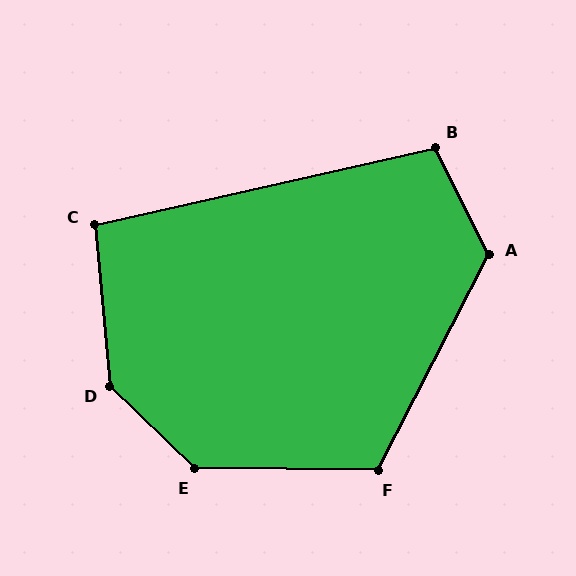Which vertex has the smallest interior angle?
C, at approximately 97 degrees.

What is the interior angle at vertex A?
Approximately 126 degrees (obtuse).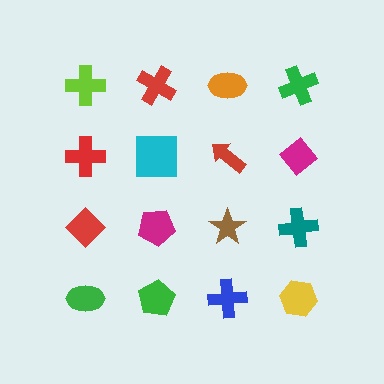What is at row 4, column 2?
A green pentagon.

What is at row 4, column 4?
A yellow hexagon.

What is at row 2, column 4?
A magenta diamond.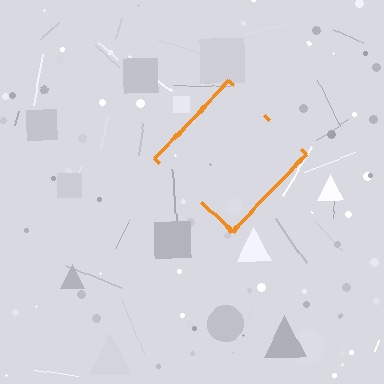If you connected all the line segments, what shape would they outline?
They would outline a diamond.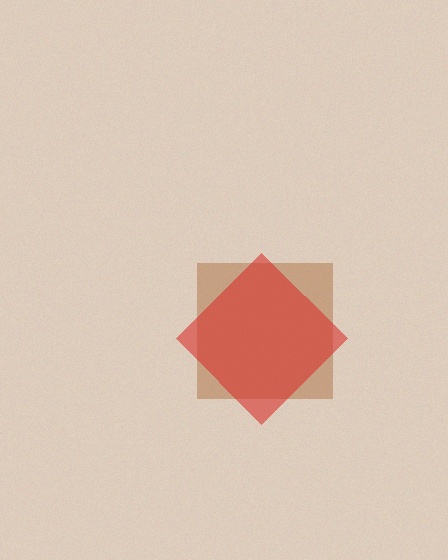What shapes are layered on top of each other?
The layered shapes are: a brown square, a red diamond.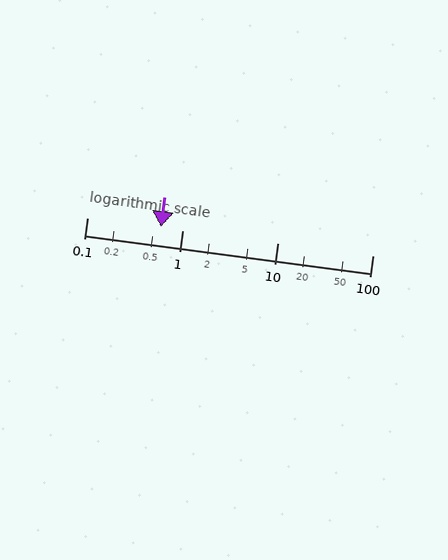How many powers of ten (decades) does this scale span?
The scale spans 3 decades, from 0.1 to 100.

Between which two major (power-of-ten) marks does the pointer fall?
The pointer is between 0.1 and 1.